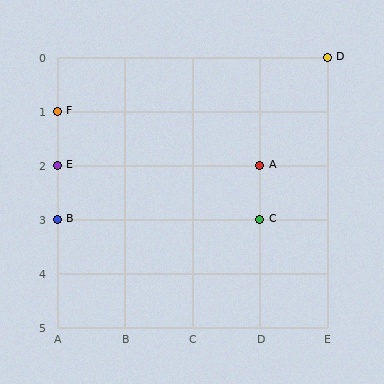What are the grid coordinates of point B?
Point B is at grid coordinates (A, 3).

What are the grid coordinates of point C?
Point C is at grid coordinates (D, 3).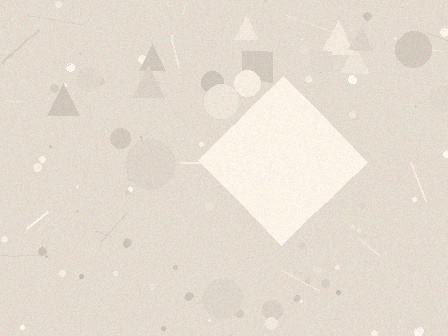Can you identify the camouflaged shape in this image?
The camouflaged shape is a diamond.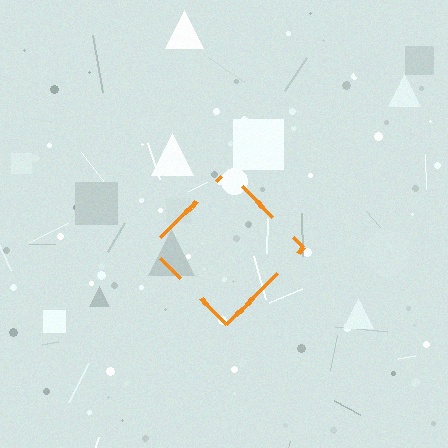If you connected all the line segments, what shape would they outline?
They would outline a diamond.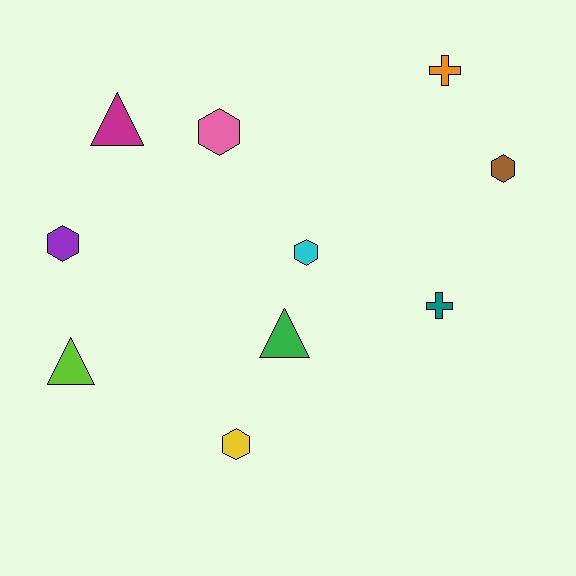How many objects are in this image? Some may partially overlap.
There are 10 objects.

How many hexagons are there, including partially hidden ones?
There are 5 hexagons.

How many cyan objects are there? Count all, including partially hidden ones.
There is 1 cyan object.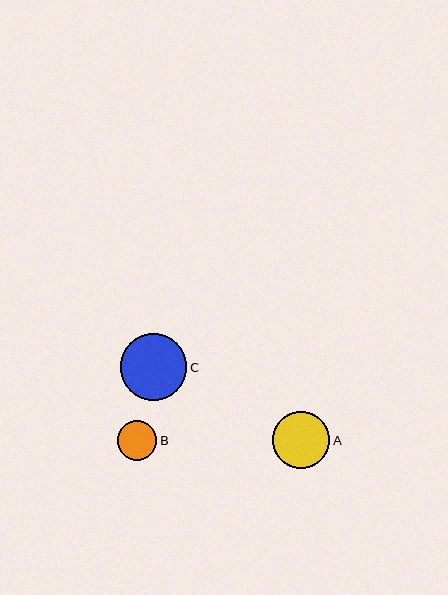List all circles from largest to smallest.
From largest to smallest: C, A, B.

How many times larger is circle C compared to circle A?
Circle C is approximately 1.2 times the size of circle A.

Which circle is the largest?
Circle C is the largest with a size of approximately 66 pixels.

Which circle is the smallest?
Circle B is the smallest with a size of approximately 40 pixels.